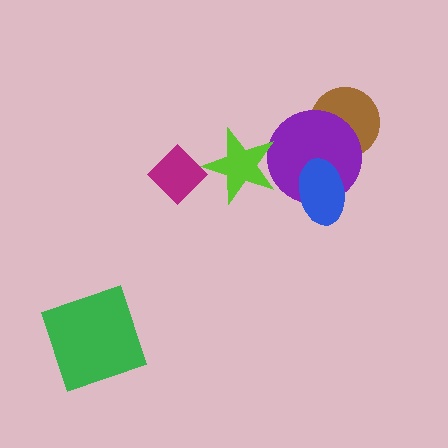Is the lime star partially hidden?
No, no other shape covers it.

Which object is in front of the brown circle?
The purple circle is in front of the brown circle.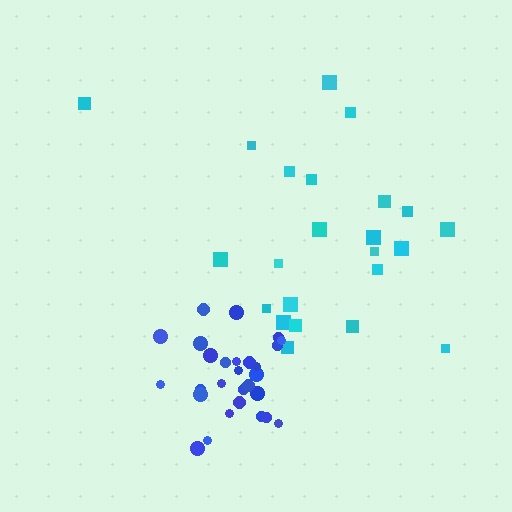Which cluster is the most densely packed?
Blue.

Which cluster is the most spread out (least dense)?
Cyan.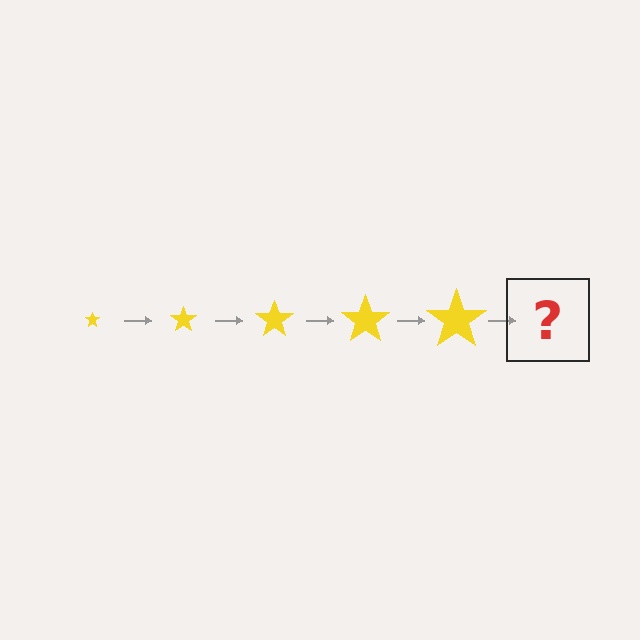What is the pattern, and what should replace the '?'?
The pattern is that the star gets progressively larger each step. The '?' should be a yellow star, larger than the previous one.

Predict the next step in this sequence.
The next step is a yellow star, larger than the previous one.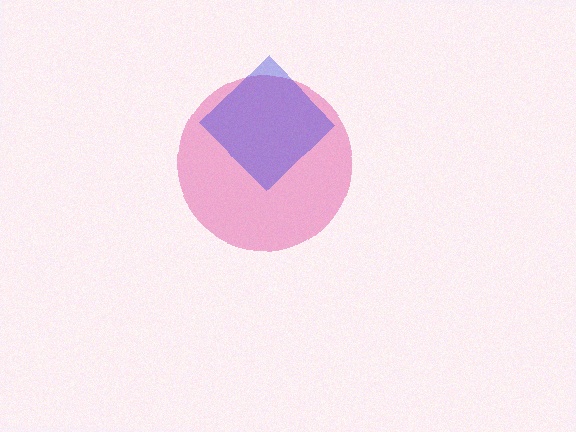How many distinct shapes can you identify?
There are 2 distinct shapes: a pink circle, a blue diamond.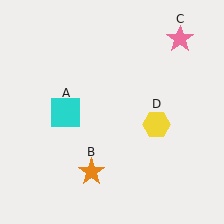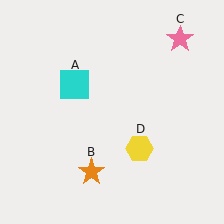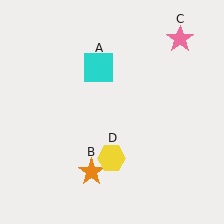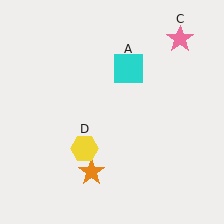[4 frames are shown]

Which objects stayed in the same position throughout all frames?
Orange star (object B) and pink star (object C) remained stationary.